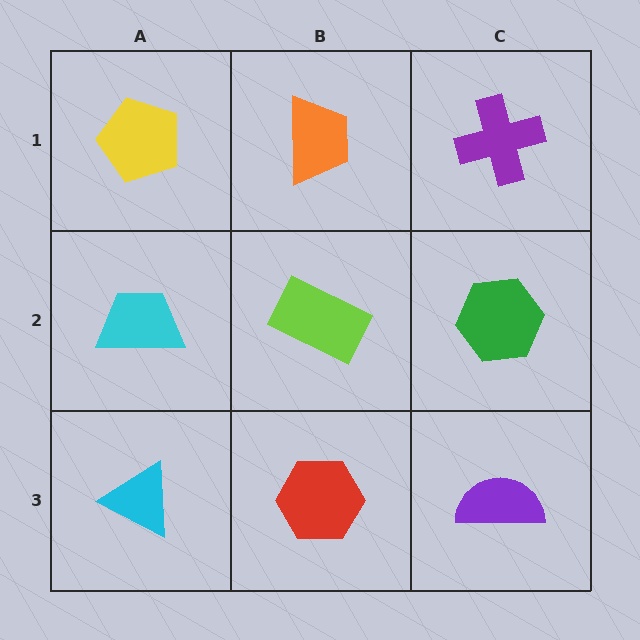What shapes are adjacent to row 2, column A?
A yellow pentagon (row 1, column A), a cyan triangle (row 3, column A), a lime rectangle (row 2, column B).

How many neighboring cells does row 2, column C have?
3.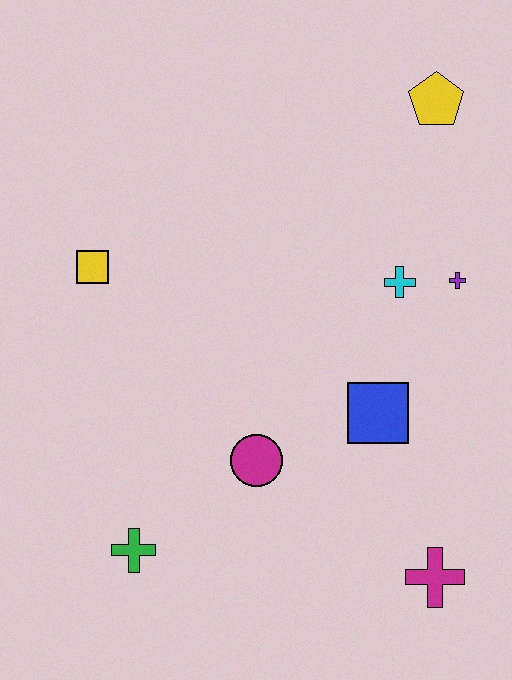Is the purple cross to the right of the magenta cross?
Yes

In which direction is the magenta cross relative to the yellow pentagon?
The magenta cross is below the yellow pentagon.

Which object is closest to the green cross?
The magenta circle is closest to the green cross.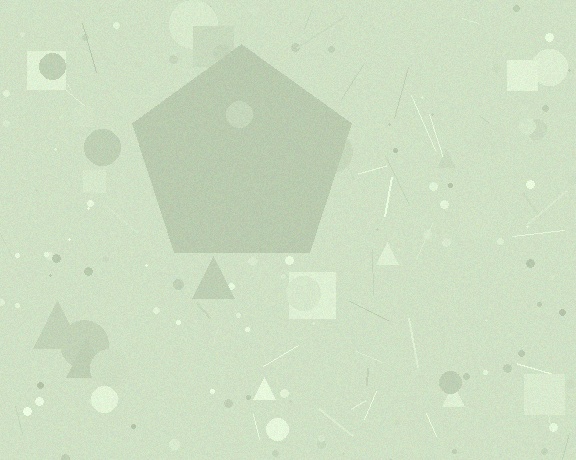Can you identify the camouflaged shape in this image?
The camouflaged shape is a pentagon.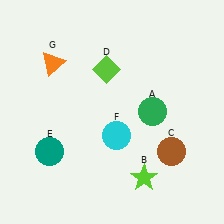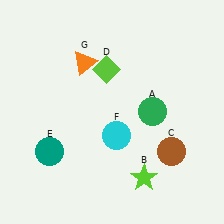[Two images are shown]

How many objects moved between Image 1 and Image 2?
1 object moved between the two images.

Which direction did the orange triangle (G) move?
The orange triangle (G) moved right.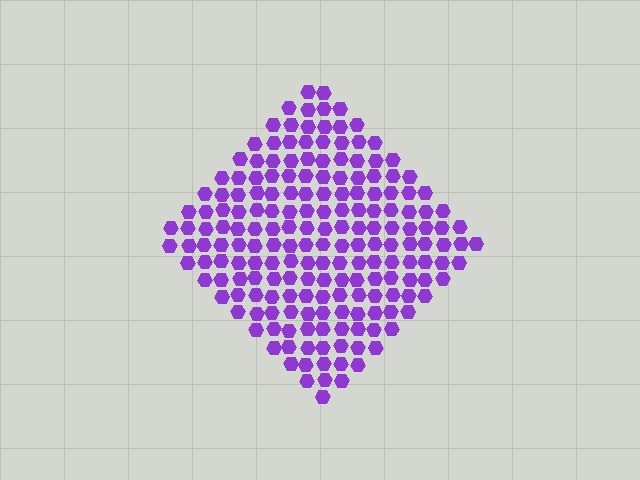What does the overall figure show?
The overall figure shows a diamond.